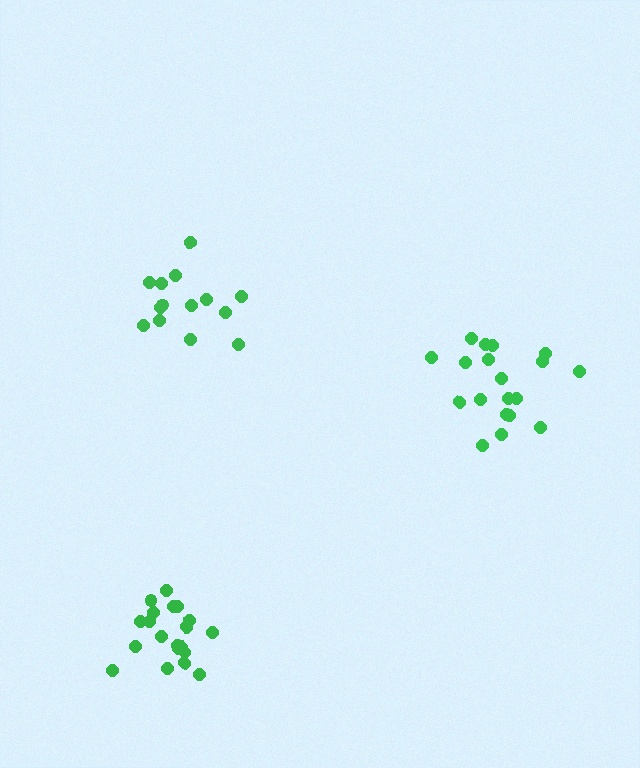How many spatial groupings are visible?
There are 3 spatial groupings.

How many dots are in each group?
Group 1: 20 dots, Group 2: 19 dots, Group 3: 14 dots (53 total).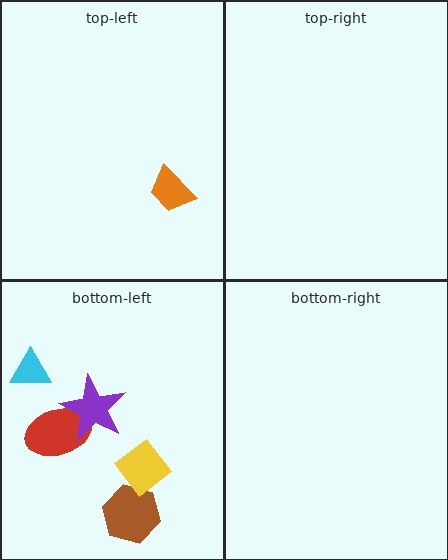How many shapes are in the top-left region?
1.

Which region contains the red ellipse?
The bottom-left region.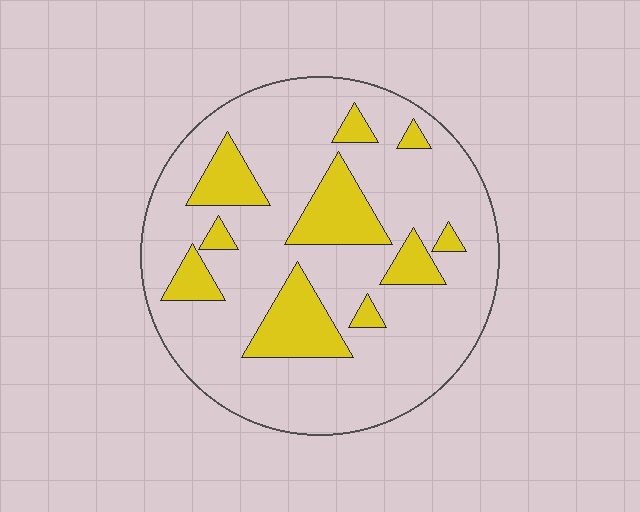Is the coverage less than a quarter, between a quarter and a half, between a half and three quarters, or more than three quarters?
Less than a quarter.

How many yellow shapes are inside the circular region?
10.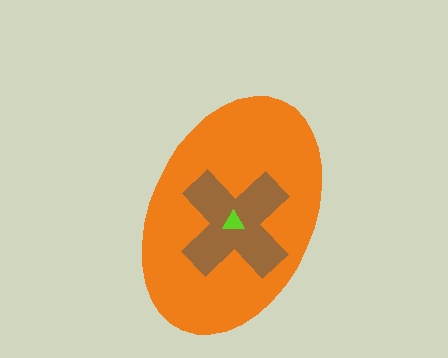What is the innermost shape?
The lime triangle.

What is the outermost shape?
The orange ellipse.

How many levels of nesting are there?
3.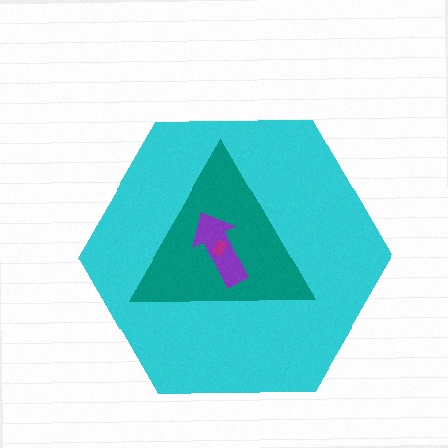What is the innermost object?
The magenta rectangle.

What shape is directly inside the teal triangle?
The purple arrow.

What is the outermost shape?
The cyan hexagon.